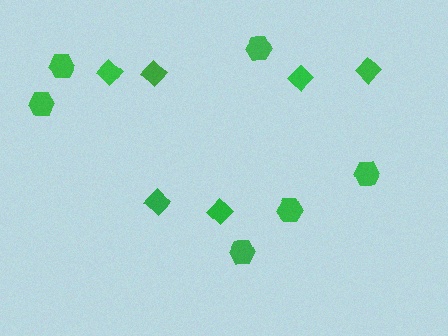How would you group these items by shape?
There are 2 groups: one group of hexagons (6) and one group of diamonds (6).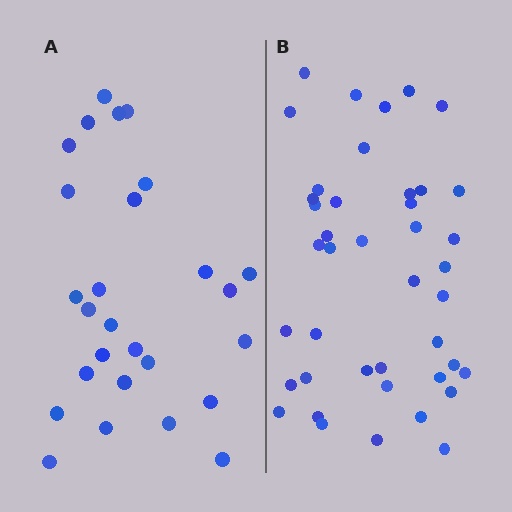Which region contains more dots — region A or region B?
Region B (the right region) has more dots.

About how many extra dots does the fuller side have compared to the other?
Region B has approximately 15 more dots than region A.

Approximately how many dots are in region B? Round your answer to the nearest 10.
About 40 dots. (The exact count is 42, which rounds to 40.)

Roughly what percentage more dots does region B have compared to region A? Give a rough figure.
About 55% more.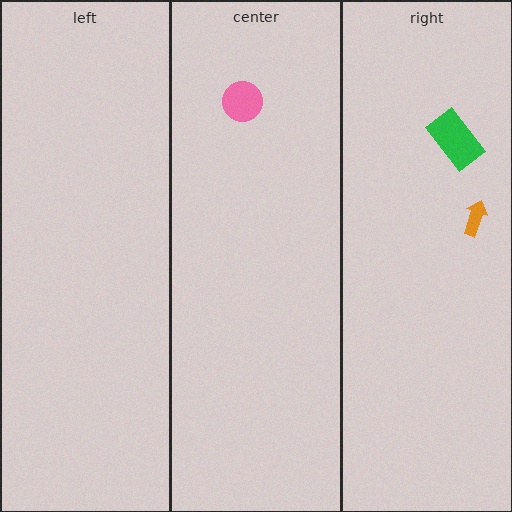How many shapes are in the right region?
2.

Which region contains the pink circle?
The center region.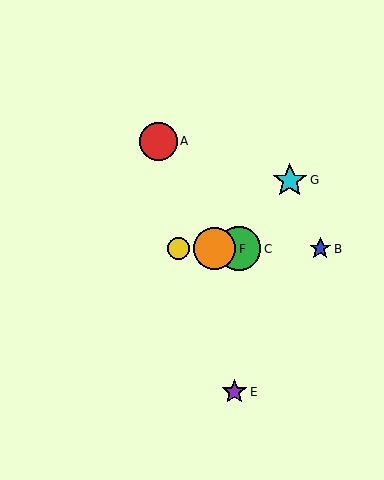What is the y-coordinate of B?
Object B is at y≈249.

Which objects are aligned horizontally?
Objects B, C, D, F are aligned horizontally.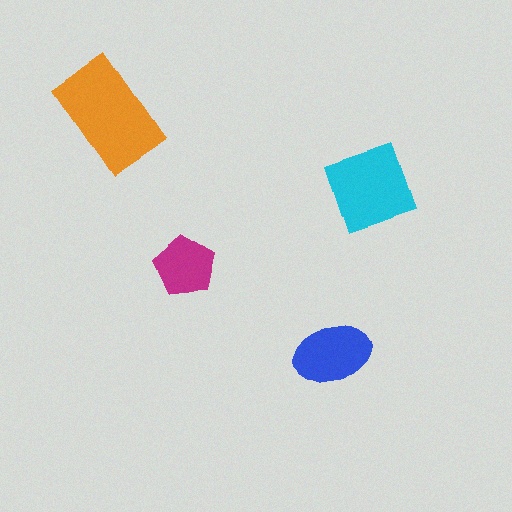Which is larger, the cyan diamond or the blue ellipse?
The cyan diamond.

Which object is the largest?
The orange rectangle.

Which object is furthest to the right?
The cyan diamond is rightmost.